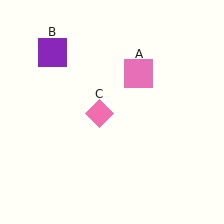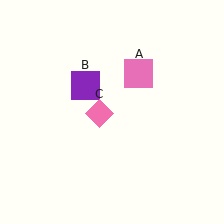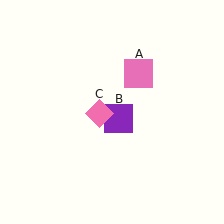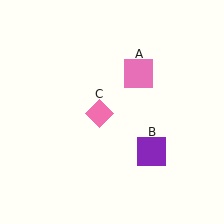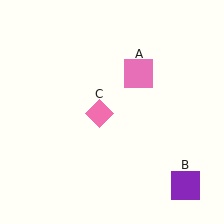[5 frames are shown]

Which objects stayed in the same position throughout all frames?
Pink square (object A) and pink diamond (object C) remained stationary.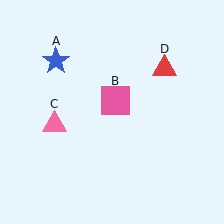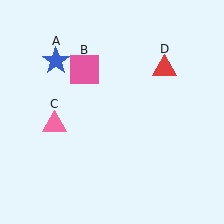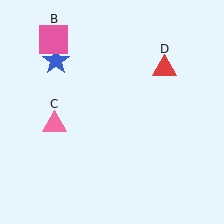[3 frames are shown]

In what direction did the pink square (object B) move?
The pink square (object B) moved up and to the left.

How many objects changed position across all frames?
1 object changed position: pink square (object B).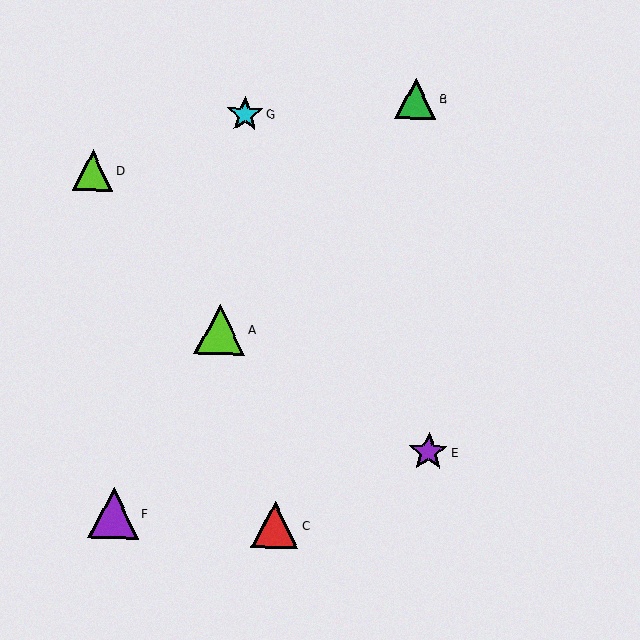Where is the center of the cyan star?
The center of the cyan star is at (245, 114).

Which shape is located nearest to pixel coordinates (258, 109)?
The cyan star (labeled G) at (245, 114) is nearest to that location.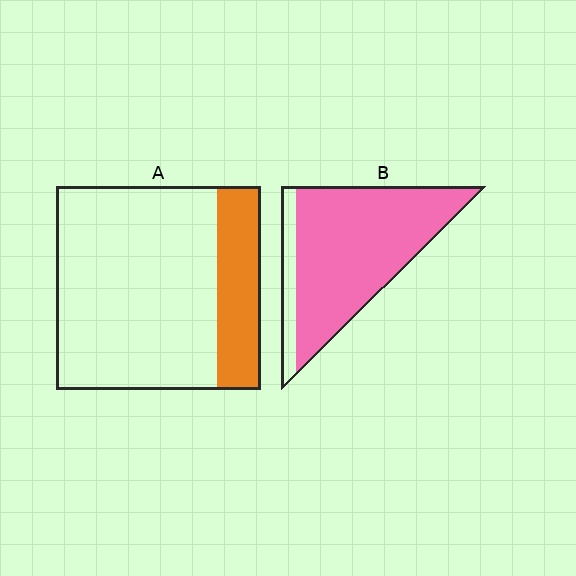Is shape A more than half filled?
No.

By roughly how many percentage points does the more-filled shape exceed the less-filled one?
By roughly 65 percentage points (B over A).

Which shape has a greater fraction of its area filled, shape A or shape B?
Shape B.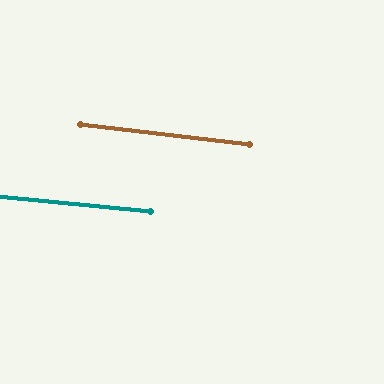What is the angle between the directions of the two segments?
Approximately 1 degree.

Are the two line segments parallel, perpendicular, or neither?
Parallel — their directions differ by only 0.9°.